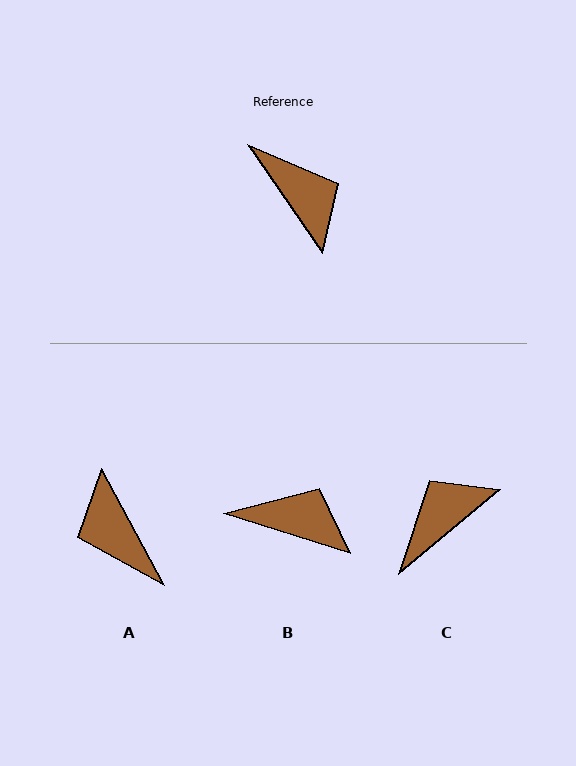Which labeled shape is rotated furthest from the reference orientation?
A, about 174 degrees away.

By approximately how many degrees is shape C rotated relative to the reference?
Approximately 95 degrees counter-clockwise.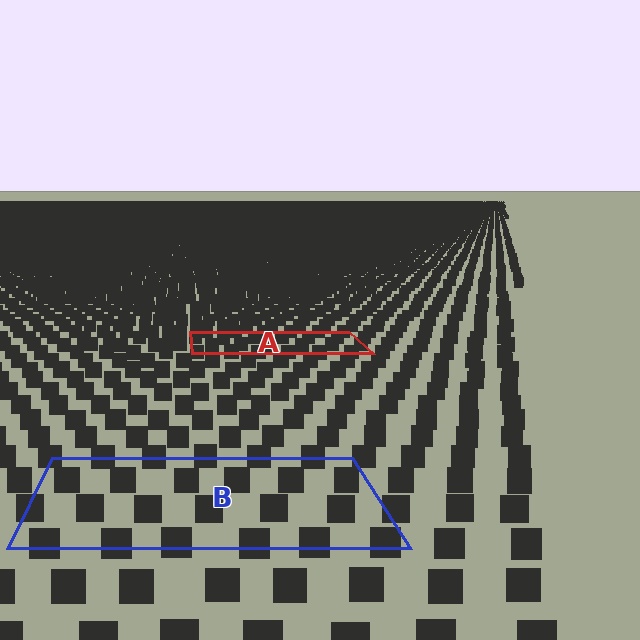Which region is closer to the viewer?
Region B is closer. The texture elements there are larger and more spread out.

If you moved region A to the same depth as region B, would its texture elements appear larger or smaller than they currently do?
They would appear larger. At a closer depth, the same texture elements are projected at a bigger on-screen size.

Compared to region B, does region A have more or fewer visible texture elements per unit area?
Region A has more texture elements per unit area — they are packed more densely because it is farther away.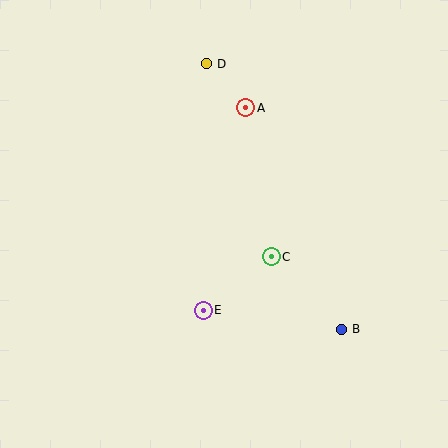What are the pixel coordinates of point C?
Point C is at (271, 257).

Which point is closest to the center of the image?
Point C at (271, 257) is closest to the center.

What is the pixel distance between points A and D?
The distance between A and D is 59 pixels.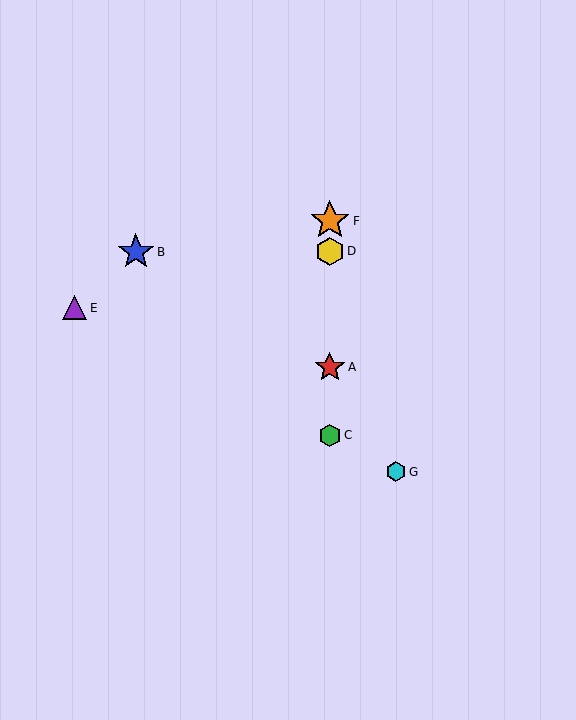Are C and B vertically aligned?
No, C is at x≈330 and B is at x≈136.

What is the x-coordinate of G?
Object G is at x≈396.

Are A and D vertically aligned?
Yes, both are at x≈330.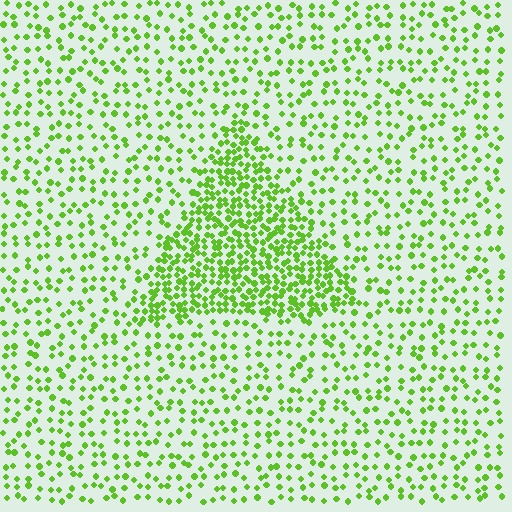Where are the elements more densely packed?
The elements are more densely packed inside the triangle boundary.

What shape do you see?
I see a triangle.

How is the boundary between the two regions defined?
The boundary is defined by a change in element density (approximately 2.5x ratio). All elements are the same color, size, and shape.